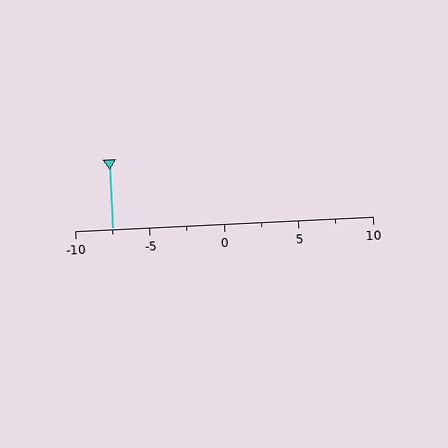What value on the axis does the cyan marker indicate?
The marker indicates approximately -7.5.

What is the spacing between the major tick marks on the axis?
The major ticks are spaced 5 apart.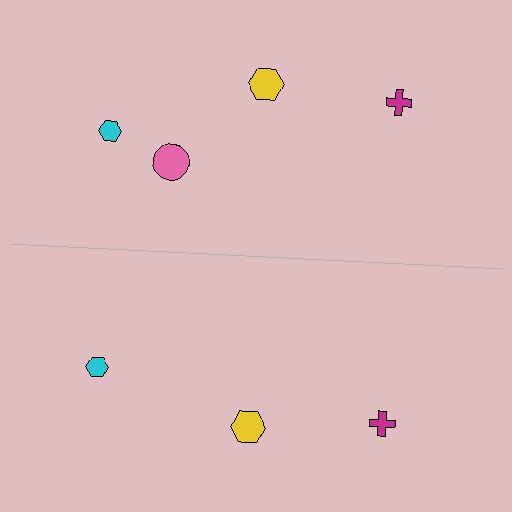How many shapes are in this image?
There are 7 shapes in this image.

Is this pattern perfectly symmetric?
No, the pattern is not perfectly symmetric. A pink circle is missing from the bottom side.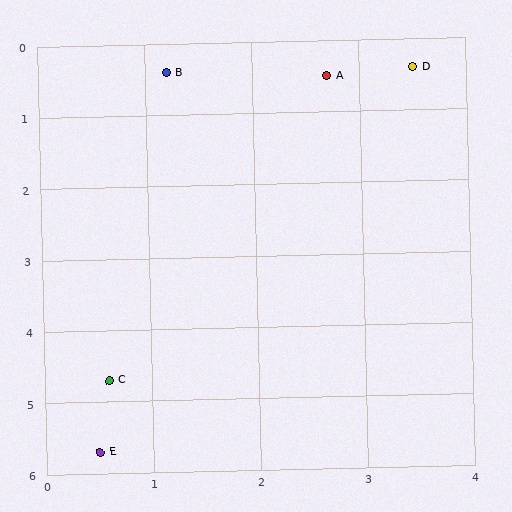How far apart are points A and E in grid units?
Points A and E are about 5.6 grid units apart.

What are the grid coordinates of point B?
Point B is at approximately (1.2, 0.4).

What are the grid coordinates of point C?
Point C is at approximately (0.6, 4.7).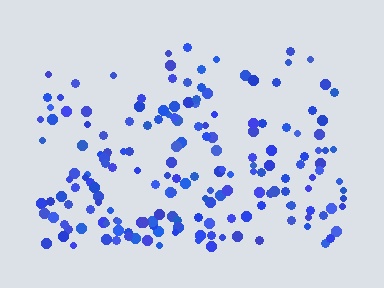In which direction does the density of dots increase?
From top to bottom, with the bottom side densest.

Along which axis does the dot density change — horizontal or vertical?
Vertical.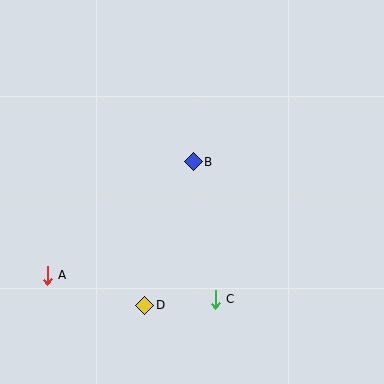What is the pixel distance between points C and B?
The distance between C and B is 139 pixels.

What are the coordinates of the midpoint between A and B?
The midpoint between A and B is at (120, 218).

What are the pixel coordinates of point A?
Point A is at (47, 275).